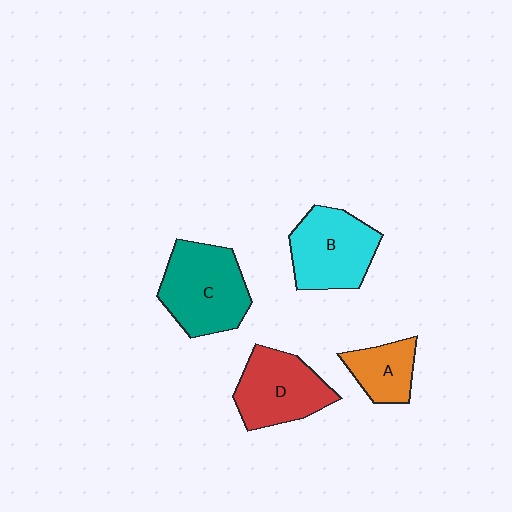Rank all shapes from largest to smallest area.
From largest to smallest: C (teal), B (cyan), D (red), A (orange).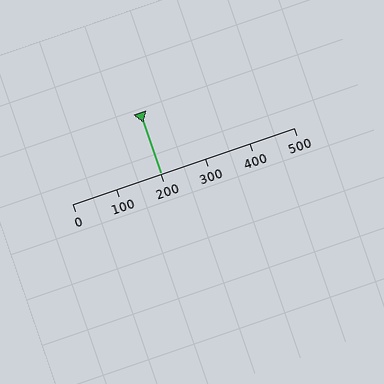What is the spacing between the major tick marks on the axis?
The major ticks are spaced 100 apart.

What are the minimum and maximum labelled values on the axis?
The axis runs from 0 to 500.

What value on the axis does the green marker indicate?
The marker indicates approximately 200.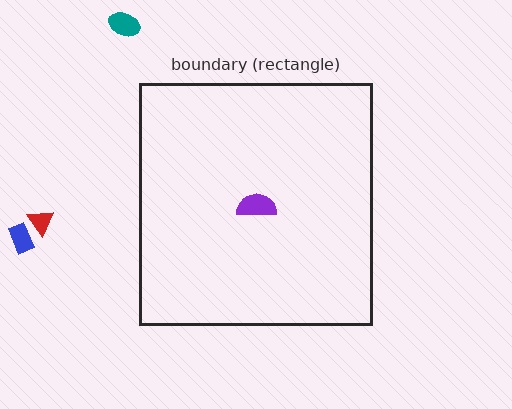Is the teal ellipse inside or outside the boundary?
Outside.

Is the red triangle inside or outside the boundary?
Outside.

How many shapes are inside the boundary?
1 inside, 3 outside.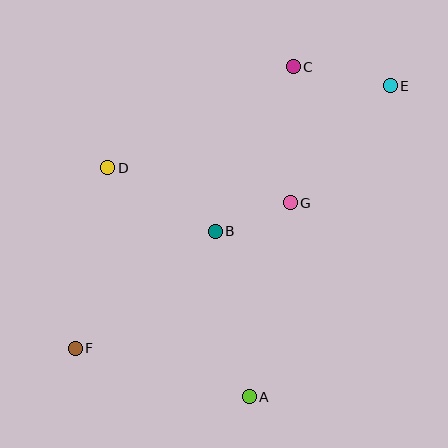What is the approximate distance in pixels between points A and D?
The distance between A and D is approximately 269 pixels.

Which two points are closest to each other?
Points B and G are closest to each other.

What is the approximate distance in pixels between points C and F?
The distance between C and F is approximately 356 pixels.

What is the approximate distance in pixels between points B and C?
The distance between B and C is approximately 182 pixels.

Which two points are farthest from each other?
Points E and F are farthest from each other.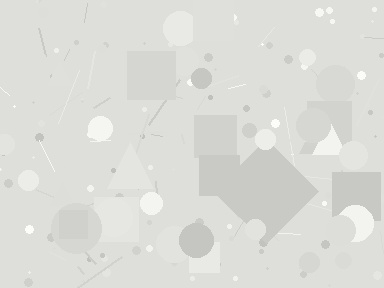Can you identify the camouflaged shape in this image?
The camouflaged shape is a diamond.